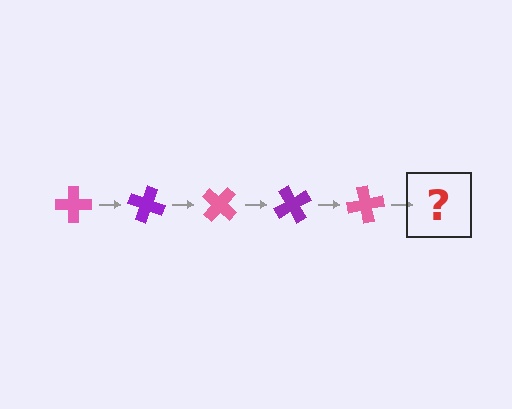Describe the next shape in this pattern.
It should be a purple cross, rotated 100 degrees from the start.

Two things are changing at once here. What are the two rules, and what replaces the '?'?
The two rules are that it rotates 20 degrees each step and the color cycles through pink and purple. The '?' should be a purple cross, rotated 100 degrees from the start.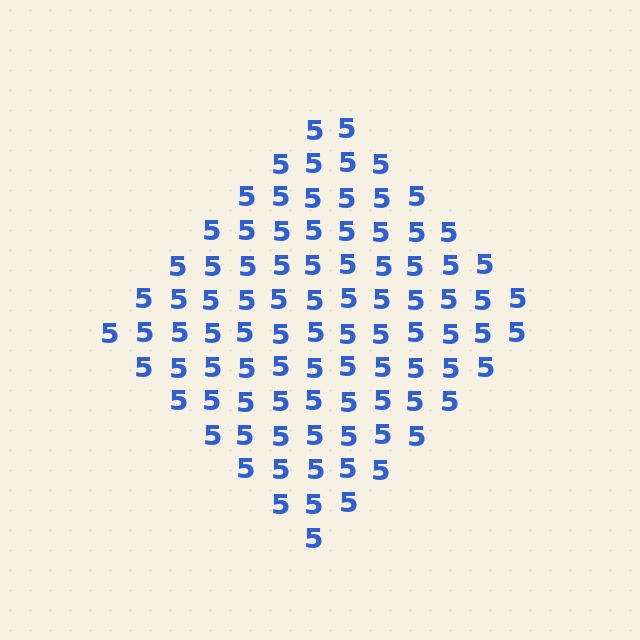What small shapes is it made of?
It is made of small digit 5's.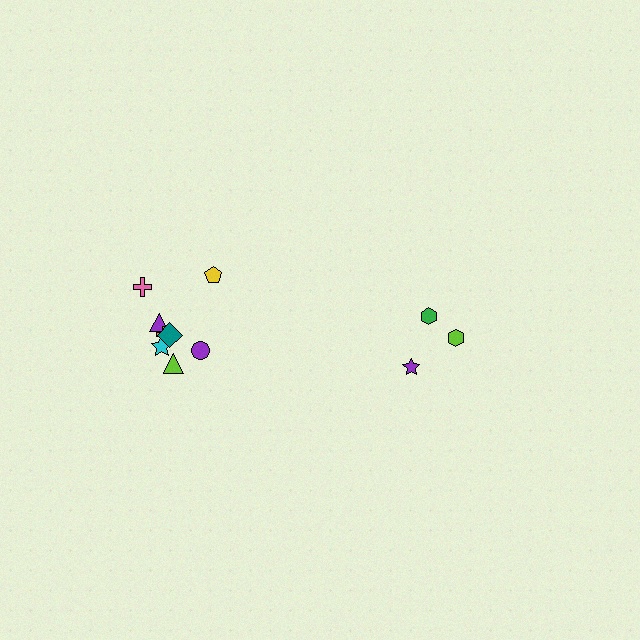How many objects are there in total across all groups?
There are 11 objects.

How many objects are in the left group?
There are 8 objects.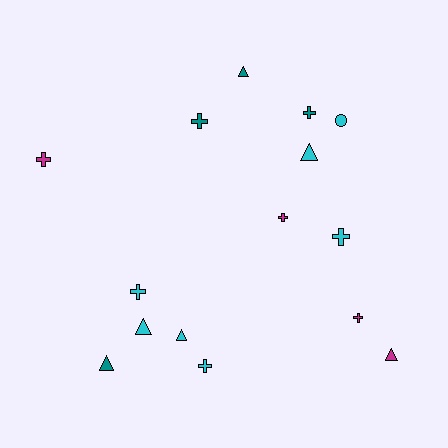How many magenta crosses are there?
There are 3 magenta crosses.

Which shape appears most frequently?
Cross, with 8 objects.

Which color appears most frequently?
Cyan, with 7 objects.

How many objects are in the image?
There are 15 objects.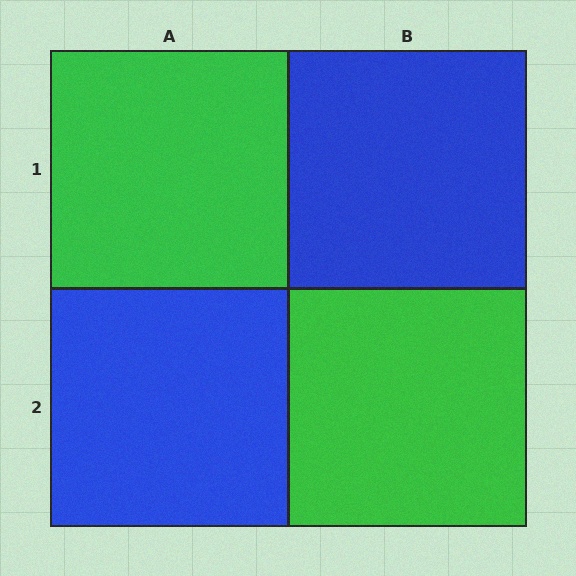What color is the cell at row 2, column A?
Blue.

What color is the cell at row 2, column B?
Green.